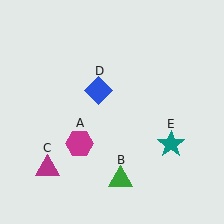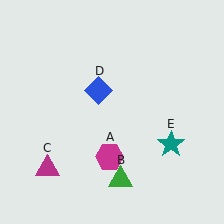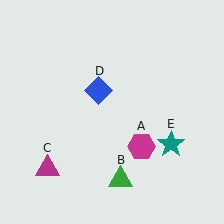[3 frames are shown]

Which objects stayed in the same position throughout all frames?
Green triangle (object B) and magenta triangle (object C) and blue diamond (object D) and teal star (object E) remained stationary.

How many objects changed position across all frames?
1 object changed position: magenta hexagon (object A).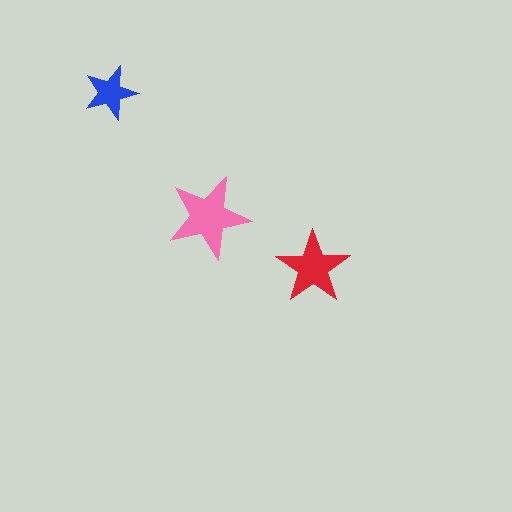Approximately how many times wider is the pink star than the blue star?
About 1.5 times wider.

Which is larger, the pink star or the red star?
The pink one.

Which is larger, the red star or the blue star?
The red one.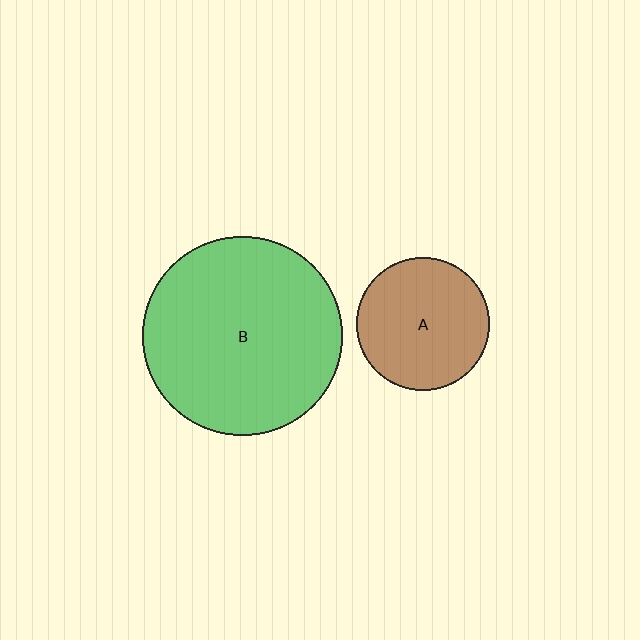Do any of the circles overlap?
No, none of the circles overlap.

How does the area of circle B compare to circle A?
Approximately 2.2 times.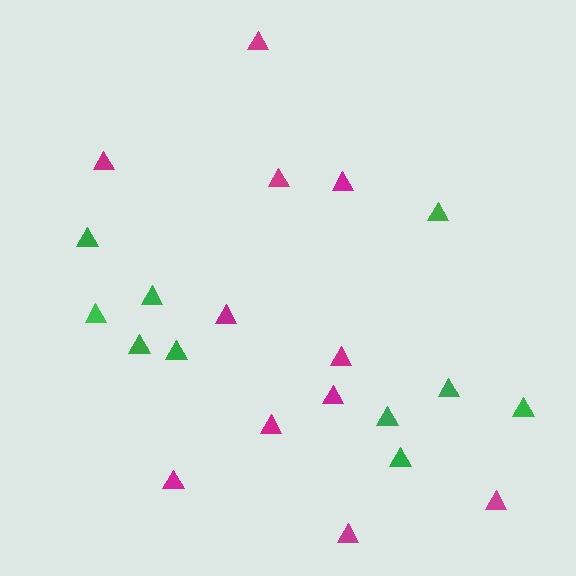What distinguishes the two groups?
There are 2 groups: one group of green triangles (10) and one group of magenta triangles (11).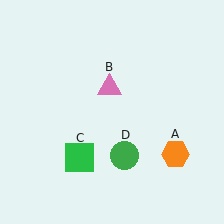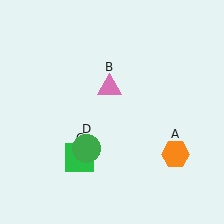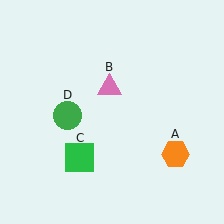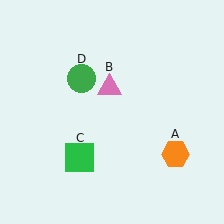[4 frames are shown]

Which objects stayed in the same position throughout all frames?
Orange hexagon (object A) and pink triangle (object B) and green square (object C) remained stationary.